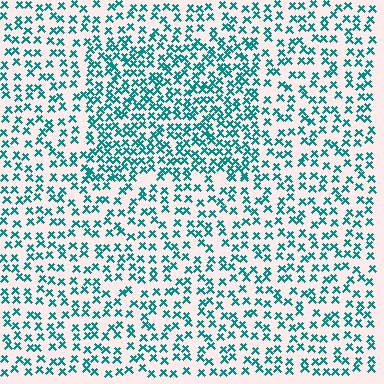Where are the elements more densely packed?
The elements are more densely packed inside the rectangle boundary.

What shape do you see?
I see a rectangle.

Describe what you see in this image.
The image contains small teal elements arranged at two different densities. A rectangle-shaped region is visible where the elements are more densely packed than the surrounding area.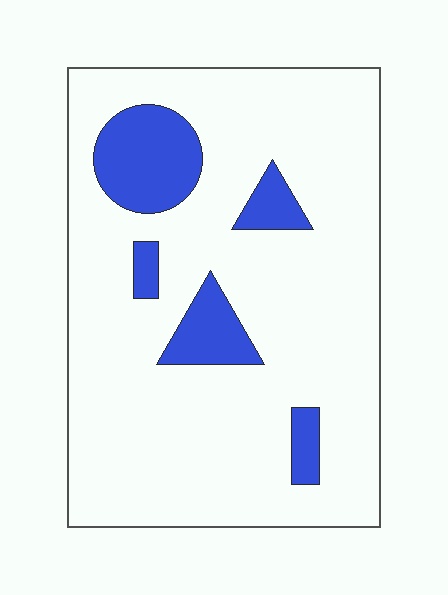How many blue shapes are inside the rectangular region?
5.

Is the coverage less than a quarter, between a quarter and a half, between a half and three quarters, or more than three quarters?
Less than a quarter.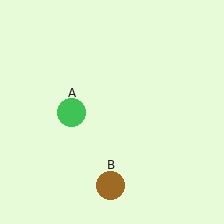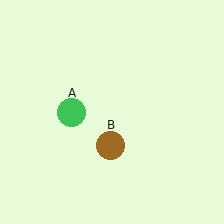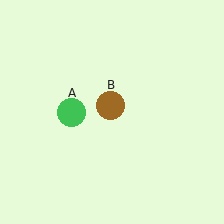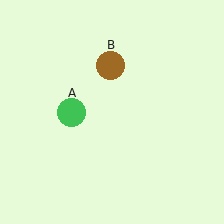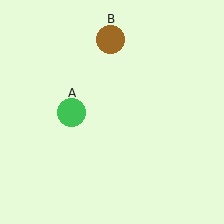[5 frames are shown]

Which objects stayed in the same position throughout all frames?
Green circle (object A) remained stationary.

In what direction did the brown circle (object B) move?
The brown circle (object B) moved up.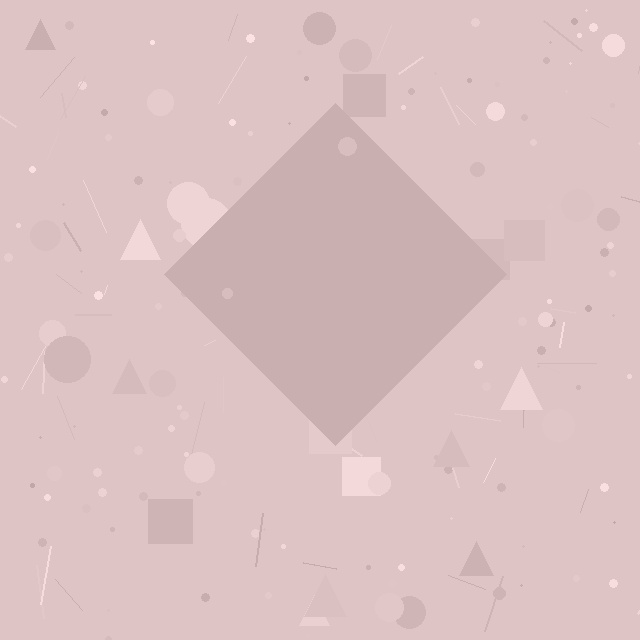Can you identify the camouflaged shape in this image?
The camouflaged shape is a diamond.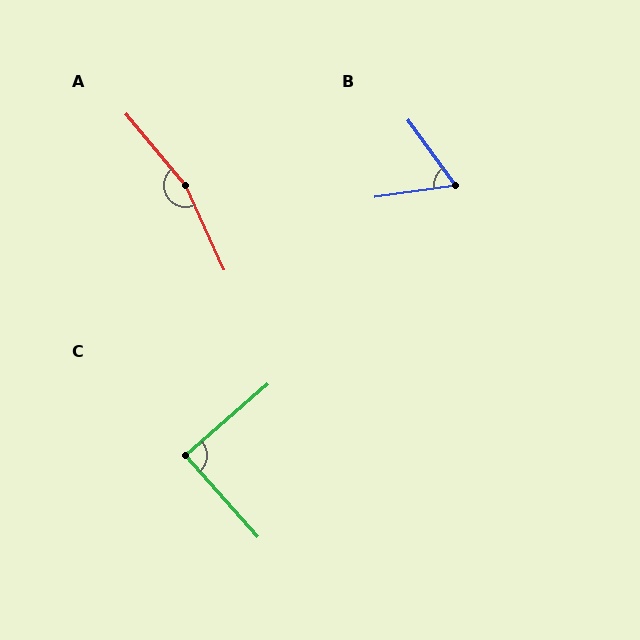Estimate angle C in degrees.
Approximately 89 degrees.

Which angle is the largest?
A, at approximately 165 degrees.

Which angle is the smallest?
B, at approximately 62 degrees.